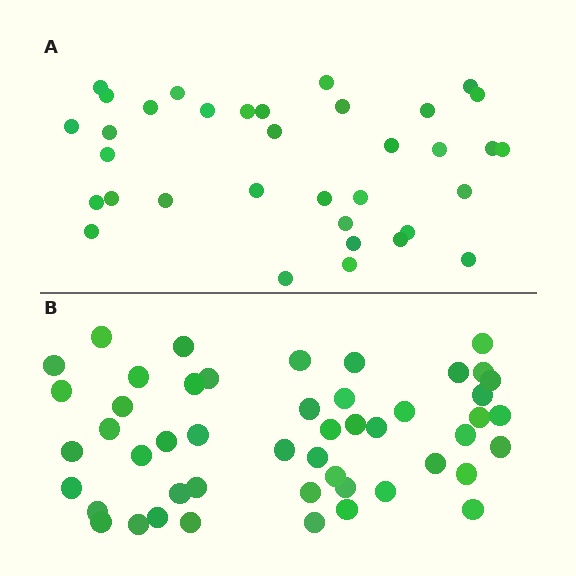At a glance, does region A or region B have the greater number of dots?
Region B (the bottom region) has more dots.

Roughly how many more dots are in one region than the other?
Region B has approximately 15 more dots than region A.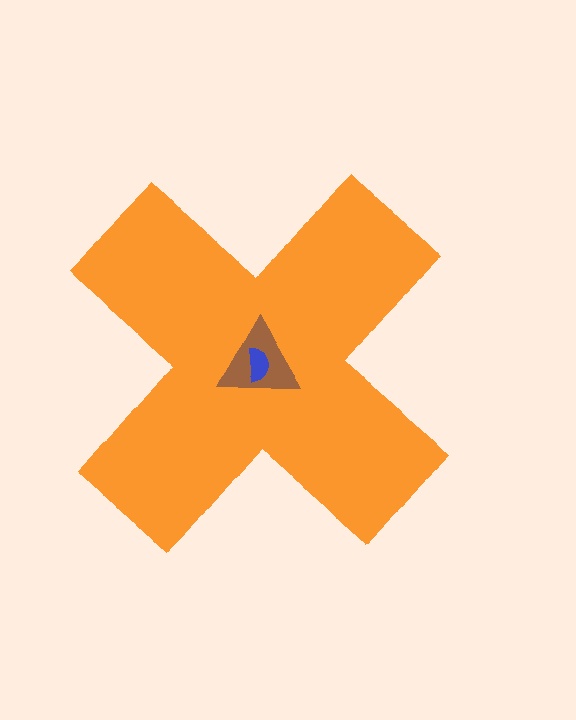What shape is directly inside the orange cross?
The brown triangle.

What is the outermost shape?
The orange cross.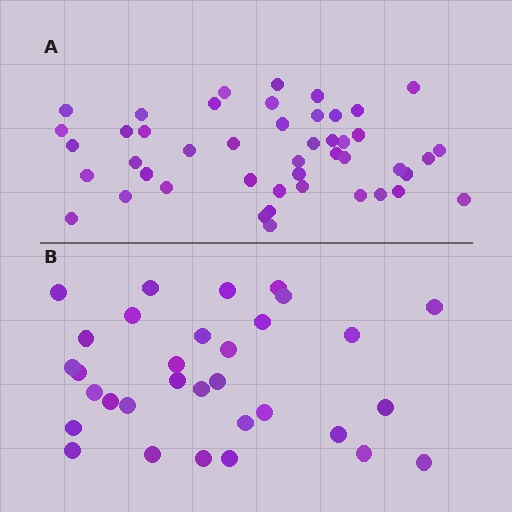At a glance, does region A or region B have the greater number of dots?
Region A (the top region) has more dots.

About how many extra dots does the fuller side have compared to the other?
Region A has approximately 15 more dots than region B.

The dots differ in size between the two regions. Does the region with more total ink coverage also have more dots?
No. Region B has more total ink coverage because its dots are larger, but region A actually contains more individual dots. Total area can be misleading — the number of items is what matters here.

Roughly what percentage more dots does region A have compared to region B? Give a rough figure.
About 45% more.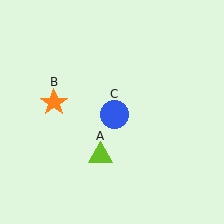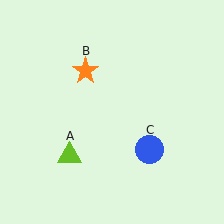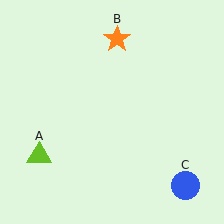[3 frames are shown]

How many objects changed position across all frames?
3 objects changed position: lime triangle (object A), orange star (object B), blue circle (object C).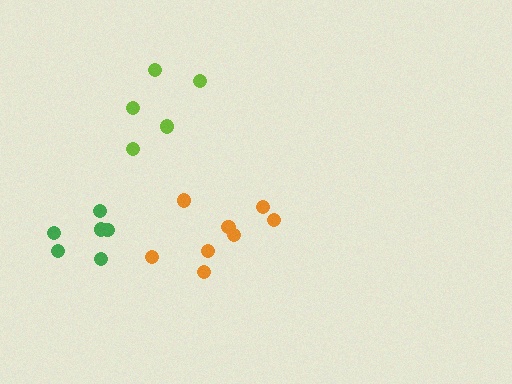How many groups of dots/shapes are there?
There are 3 groups.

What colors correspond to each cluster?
The clusters are colored: orange, lime, green.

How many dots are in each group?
Group 1: 8 dots, Group 2: 5 dots, Group 3: 6 dots (19 total).